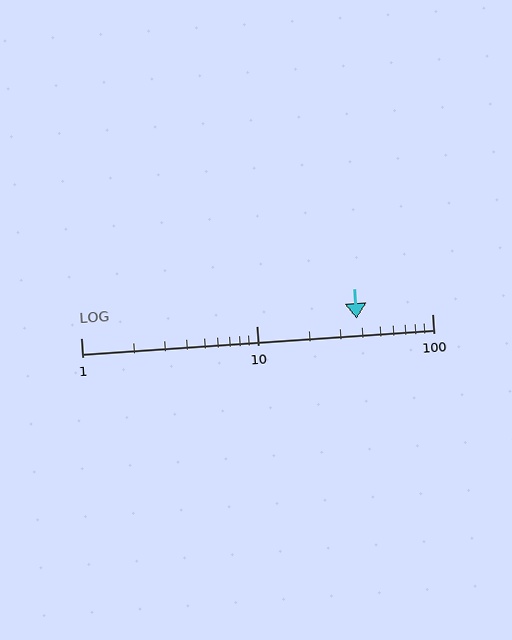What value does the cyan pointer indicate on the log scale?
The pointer indicates approximately 37.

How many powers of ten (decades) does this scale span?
The scale spans 2 decades, from 1 to 100.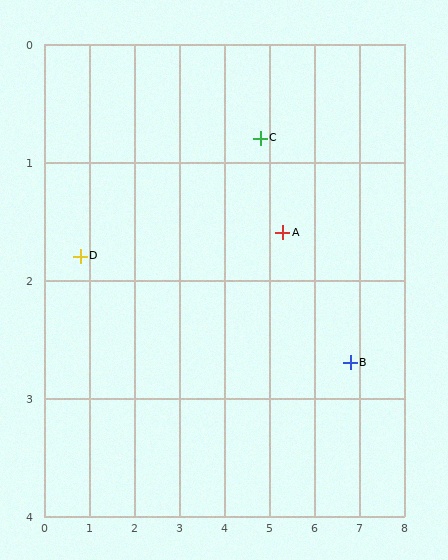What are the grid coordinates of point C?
Point C is at approximately (4.8, 0.8).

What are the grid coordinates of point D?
Point D is at approximately (0.8, 1.8).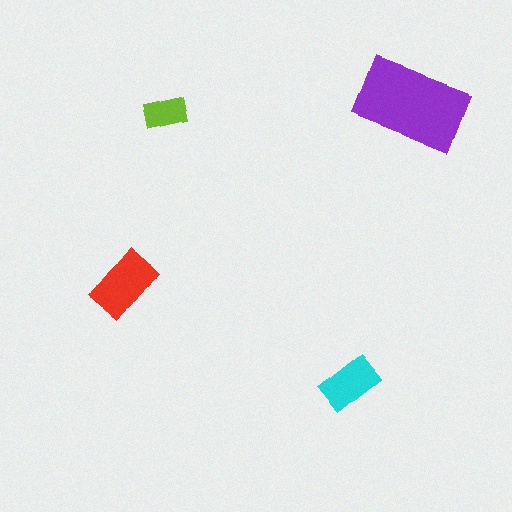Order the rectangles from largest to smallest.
the purple one, the red one, the cyan one, the lime one.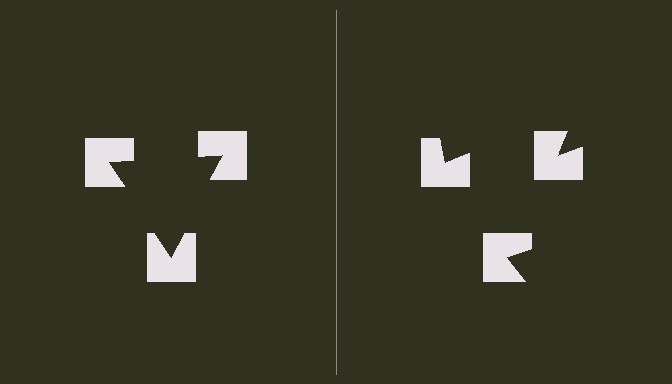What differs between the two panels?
The notched squares are positioned identically on both sides; only the wedge orientations differ. On the left they align to a triangle; on the right they are misaligned.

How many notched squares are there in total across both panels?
6 — 3 on each side.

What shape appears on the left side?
An illusory triangle.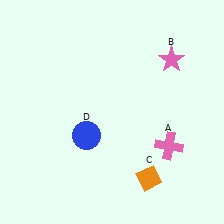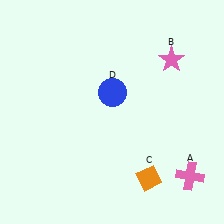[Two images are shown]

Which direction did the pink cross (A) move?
The pink cross (A) moved down.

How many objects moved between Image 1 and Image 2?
2 objects moved between the two images.